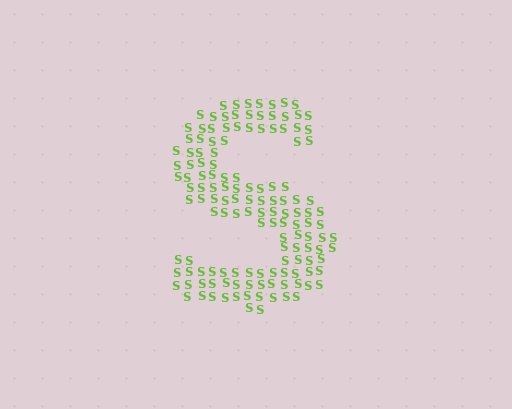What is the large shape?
The large shape is the letter S.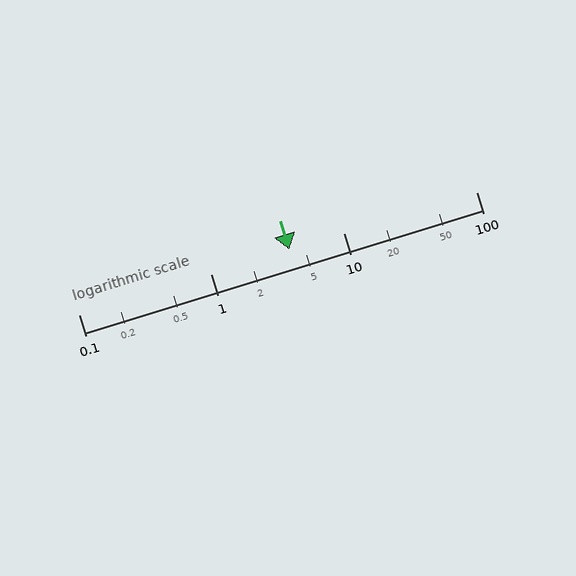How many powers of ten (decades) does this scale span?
The scale spans 3 decades, from 0.1 to 100.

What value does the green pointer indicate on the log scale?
The pointer indicates approximately 3.9.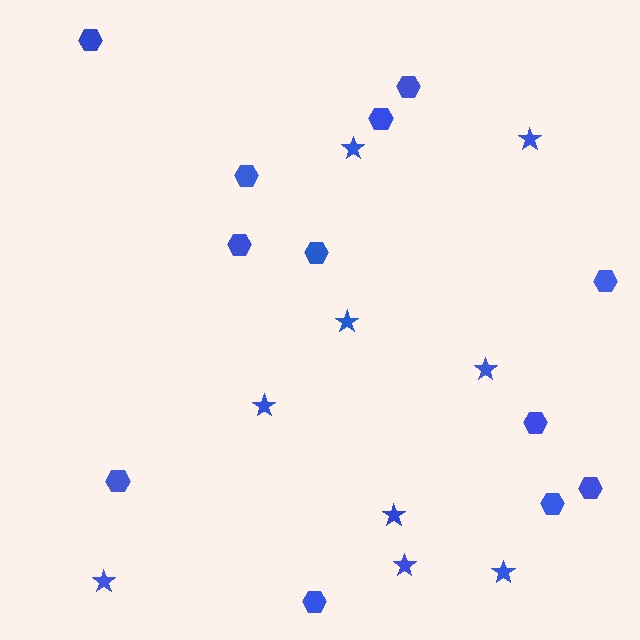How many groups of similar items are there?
There are 2 groups: one group of stars (9) and one group of hexagons (12).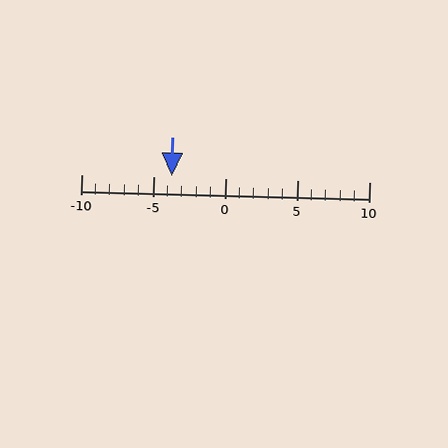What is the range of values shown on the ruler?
The ruler shows values from -10 to 10.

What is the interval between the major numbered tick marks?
The major tick marks are spaced 5 units apart.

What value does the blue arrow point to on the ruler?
The blue arrow points to approximately -4.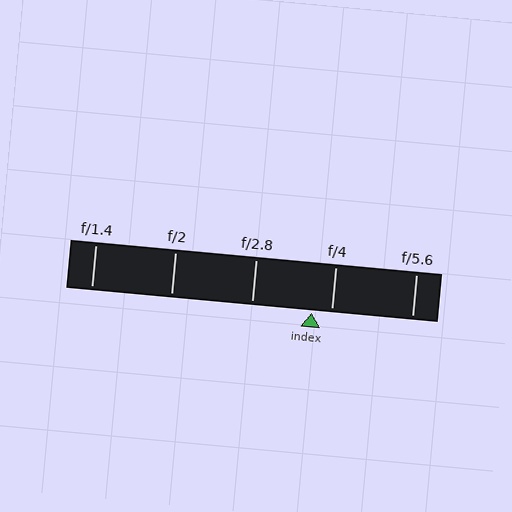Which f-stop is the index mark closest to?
The index mark is closest to f/4.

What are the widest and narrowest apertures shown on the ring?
The widest aperture shown is f/1.4 and the narrowest is f/5.6.